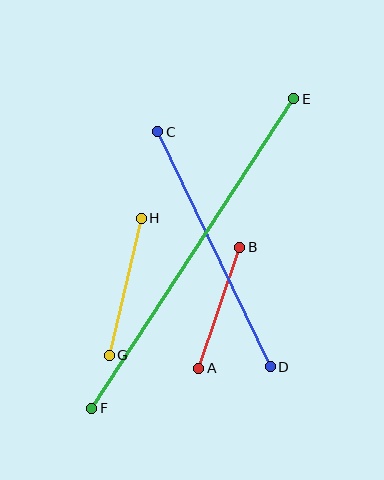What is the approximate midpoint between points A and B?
The midpoint is at approximately (219, 308) pixels.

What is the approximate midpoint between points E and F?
The midpoint is at approximately (193, 253) pixels.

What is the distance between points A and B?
The distance is approximately 128 pixels.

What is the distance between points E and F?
The distance is approximately 369 pixels.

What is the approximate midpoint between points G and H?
The midpoint is at approximately (125, 287) pixels.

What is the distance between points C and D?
The distance is approximately 260 pixels.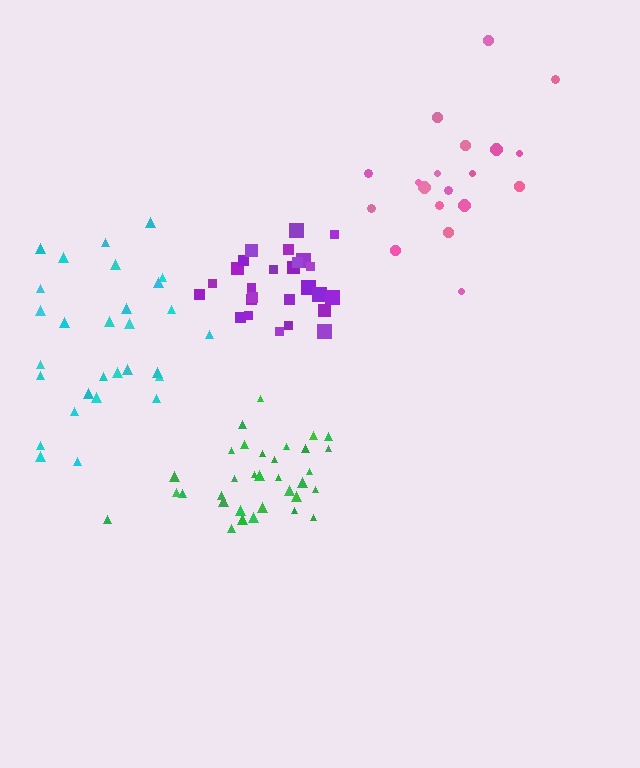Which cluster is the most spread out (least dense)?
Pink.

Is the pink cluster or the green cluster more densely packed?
Green.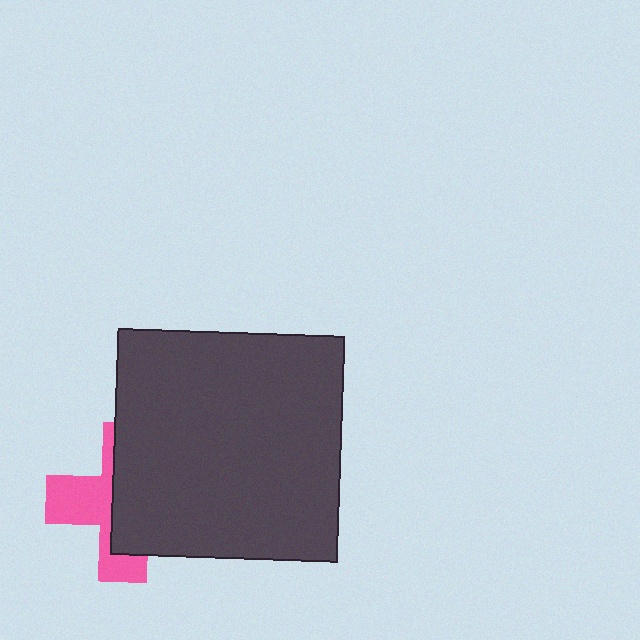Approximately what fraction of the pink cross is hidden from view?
Roughly 59% of the pink cross is hidden behind the dark gray square.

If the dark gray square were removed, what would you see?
You would see the complete pink cross.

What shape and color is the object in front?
The object in front is a dark gray square.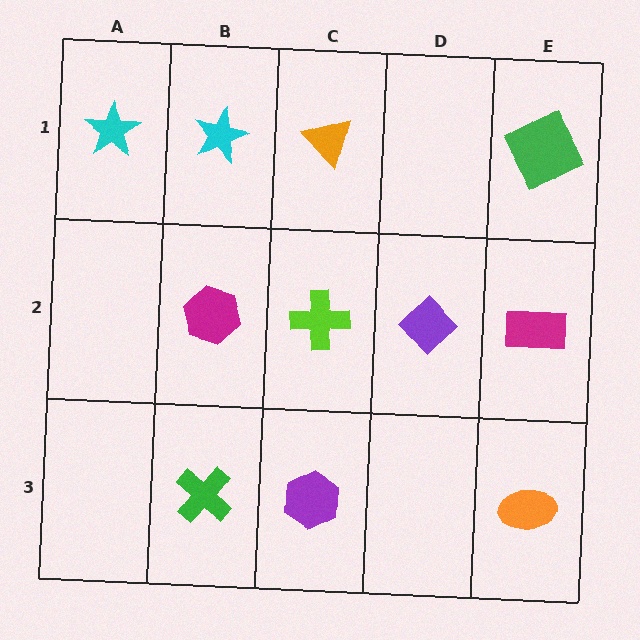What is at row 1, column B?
A cyan star.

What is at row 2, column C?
A lime cross.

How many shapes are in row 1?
4 shapes.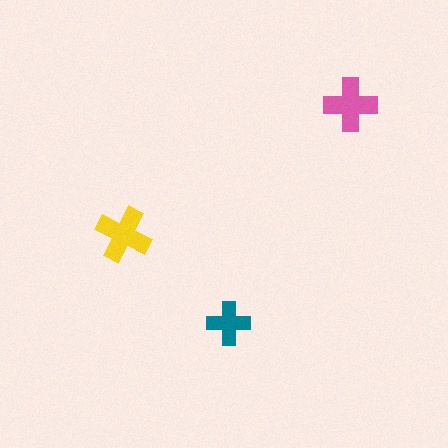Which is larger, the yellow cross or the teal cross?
The yellow one.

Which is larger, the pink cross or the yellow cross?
The yellow one.